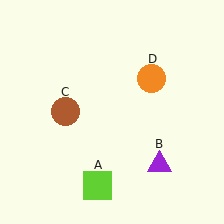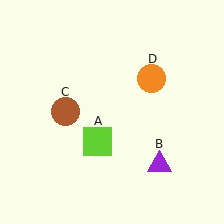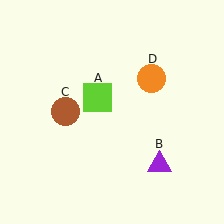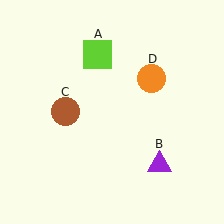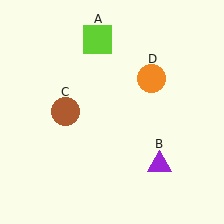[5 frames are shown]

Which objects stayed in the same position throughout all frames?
Purple triangle (object B) and brown circle (object C) and orange circle (object D) remained stationary.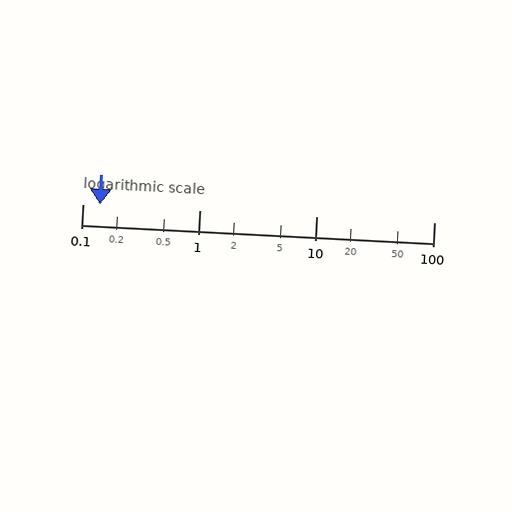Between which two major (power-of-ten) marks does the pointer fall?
The pointer is between 0.1 and 1.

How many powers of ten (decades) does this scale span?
The scale spans 3 decades, from 0.1 to 100.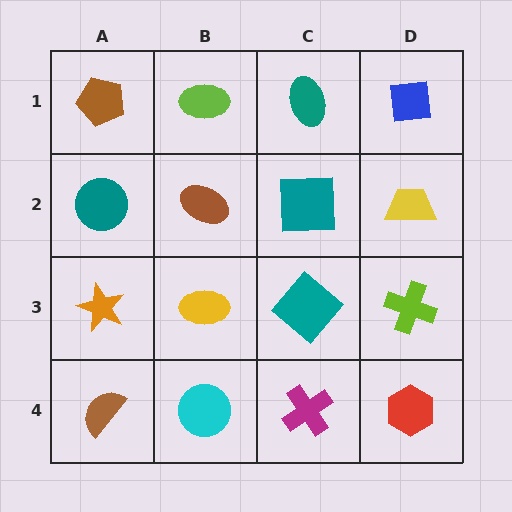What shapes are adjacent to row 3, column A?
A teal circle (row 2, column A), a brown semicircle (row 4, column A), a yellow ellipse (row 3, column B).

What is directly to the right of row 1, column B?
A teal ellipse.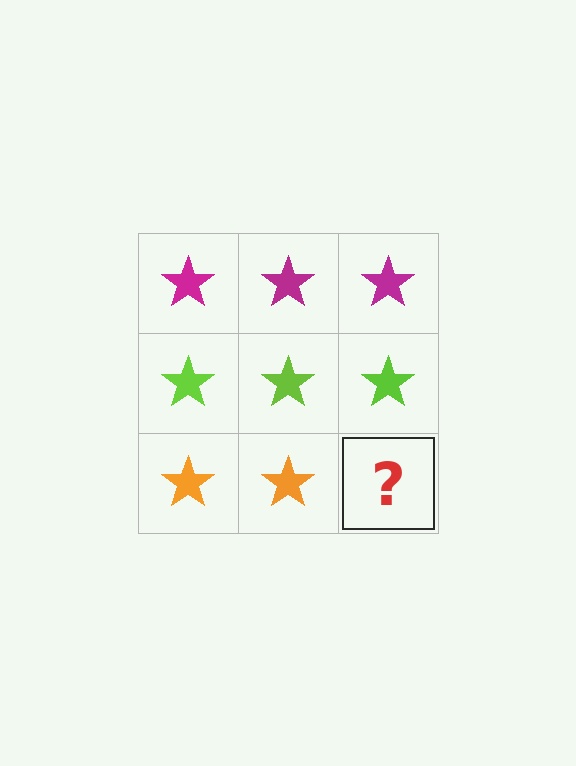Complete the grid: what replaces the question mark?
The question mark should be replaced with an orange star.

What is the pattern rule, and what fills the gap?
The rule is that each row has a consistent color. The gap should be filled with an orange star.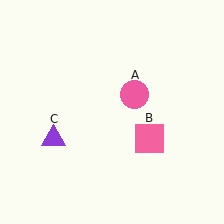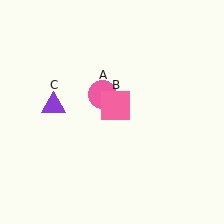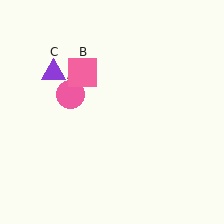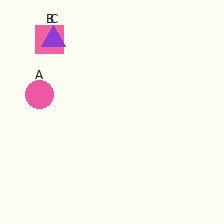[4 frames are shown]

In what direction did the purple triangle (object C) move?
The purple triangle (object C) moved up.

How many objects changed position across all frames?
3 objects changed position: pink circle (object A), pink square (object B), purple triangle (object C).